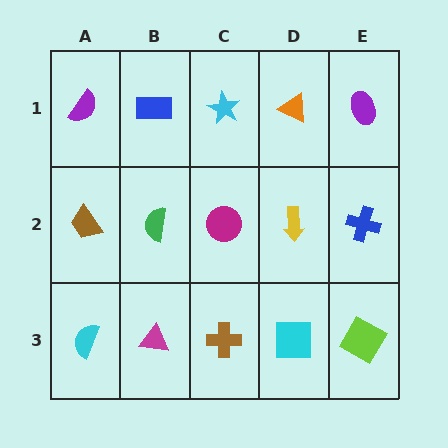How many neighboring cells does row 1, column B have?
3.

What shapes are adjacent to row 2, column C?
A cyan star (row 1, column C), a brown cross (row 3, column C), a green semicircle (row 2, column B), a yellow arrow (row 2, column D).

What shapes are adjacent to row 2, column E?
A purple ellipse (row 1, column E), a lime diamond (row 3, column E), a yellow arrow (row 2, column D).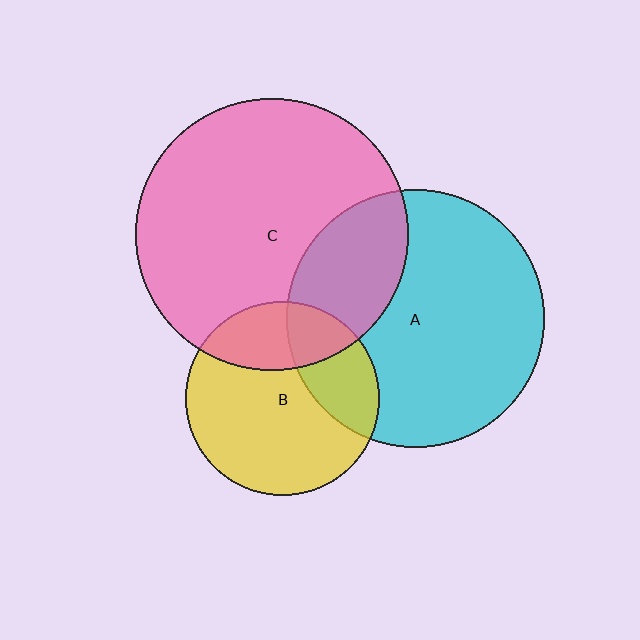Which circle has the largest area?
Circle C (pink).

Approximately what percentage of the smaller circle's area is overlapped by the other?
Approximately 25%.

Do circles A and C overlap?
Yes.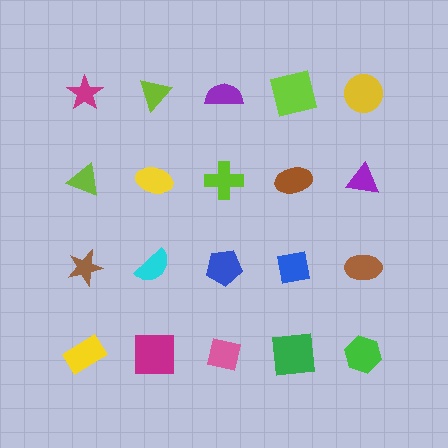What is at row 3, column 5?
A brown ellipse.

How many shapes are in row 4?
5 shapes.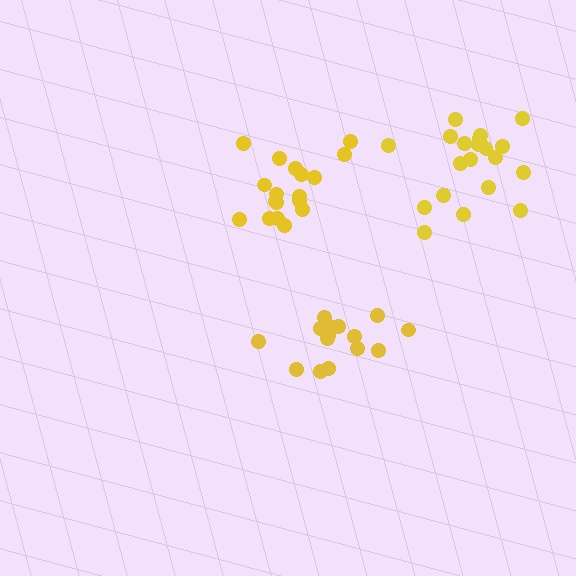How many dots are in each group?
Group 1: 15 dots, Group 2: 20 dots, Group 3: 18 dots (53 total).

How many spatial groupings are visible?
There are 3 spatial groupings.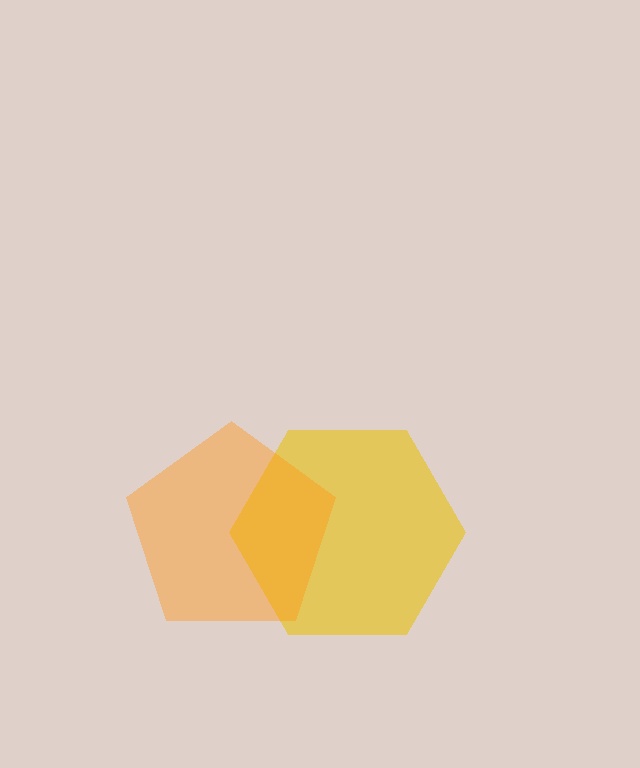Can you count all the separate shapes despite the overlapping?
Yes, there are 2 separate shapes.